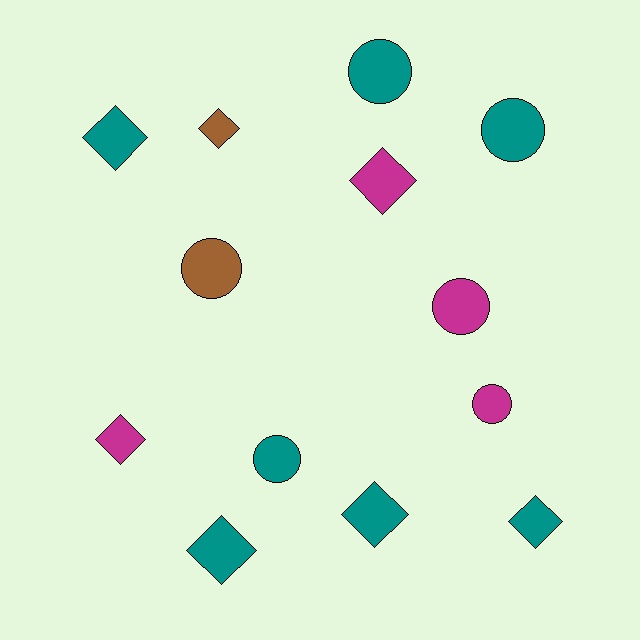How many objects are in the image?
There are 13 objects.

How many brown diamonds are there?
There is 1 brown diamond.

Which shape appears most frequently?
Diamond, with 7 objects.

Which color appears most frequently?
Teal, with 7 objects.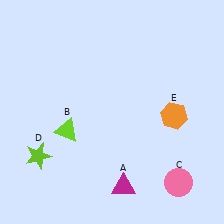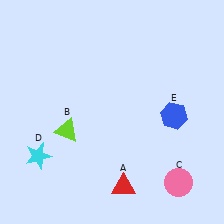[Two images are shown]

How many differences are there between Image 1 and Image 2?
There are 3 differences between the two images.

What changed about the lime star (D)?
In Image 1, D is lime. In Image 2, it changed to cyan.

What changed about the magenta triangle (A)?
In Image 1, A is magenta. In Image 2, it changed to red.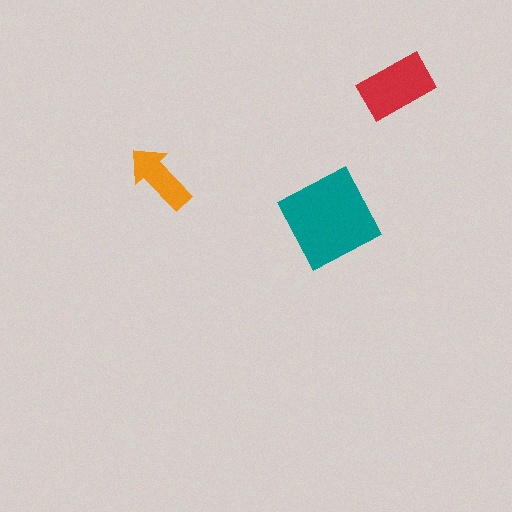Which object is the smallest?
The orange arrow.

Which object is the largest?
The teal diamond.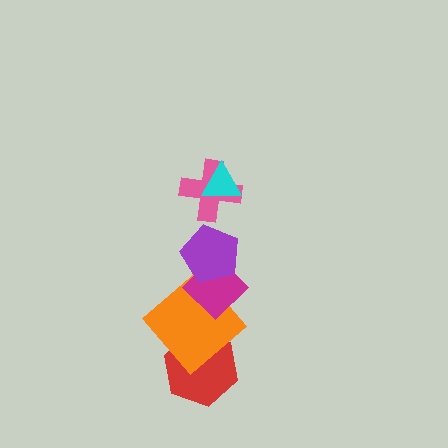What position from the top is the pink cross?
The pink cross is 2nd from the top.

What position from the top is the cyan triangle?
The cyan triangle is 1st from the top.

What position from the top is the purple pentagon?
The purple pentagon is 3rd from the top.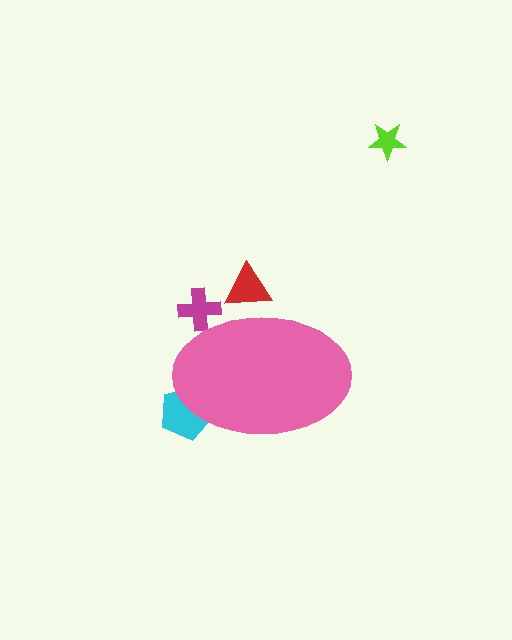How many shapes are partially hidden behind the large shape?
3 shapes are partially hidden.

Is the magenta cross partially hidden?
Yes, the magenta cross is partially hidden behind the pink ellipse.